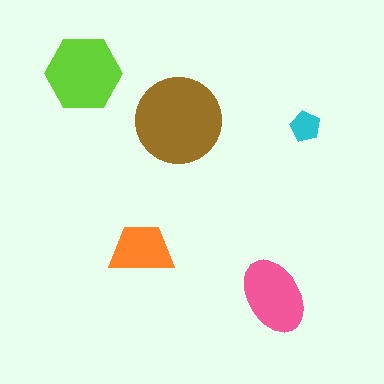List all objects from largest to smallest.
The brown circle, the lime hexagon, the pink ellipse, the orange trapezoid, the cyan pentagon.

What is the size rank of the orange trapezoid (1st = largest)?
4th.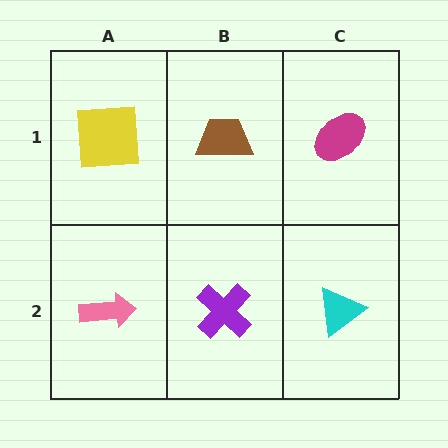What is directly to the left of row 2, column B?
A pink arrow.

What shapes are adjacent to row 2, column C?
A magenta ellipse (row 1, column C), a purple cross (row 2, column B).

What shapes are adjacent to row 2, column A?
A yellow square (row 1, column A), a purple cross (row 2, column B).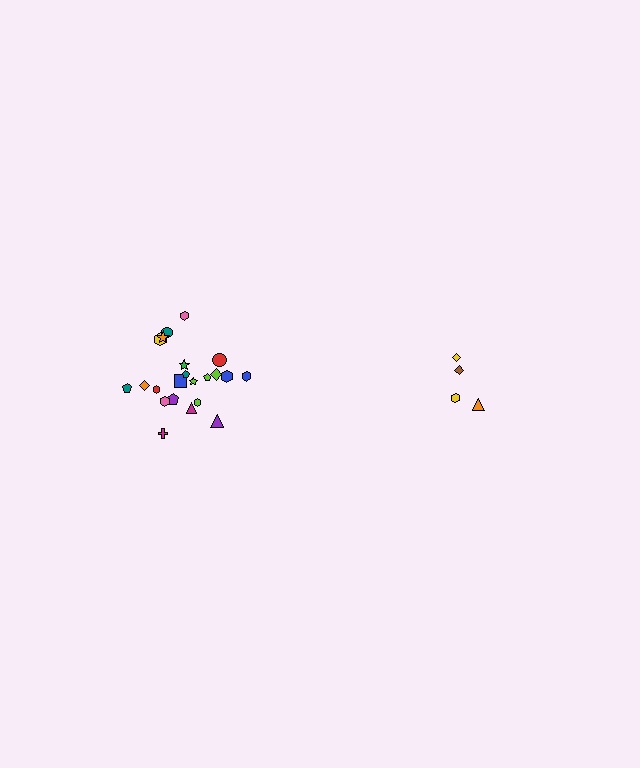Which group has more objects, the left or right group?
The left group.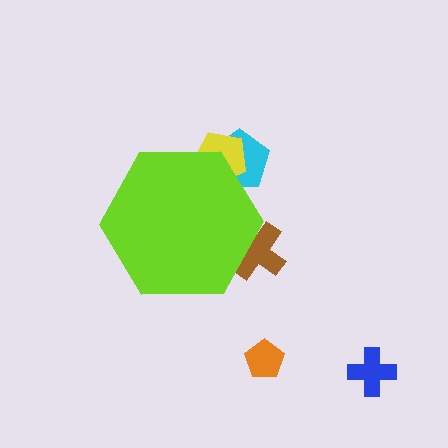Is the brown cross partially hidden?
Yes, the brown cross is partially hidden behind the lime hexagon.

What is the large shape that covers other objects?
A lime hexagon.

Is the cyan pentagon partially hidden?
Yes, the cyan pentagon is partially hidden behind the lime hexagon.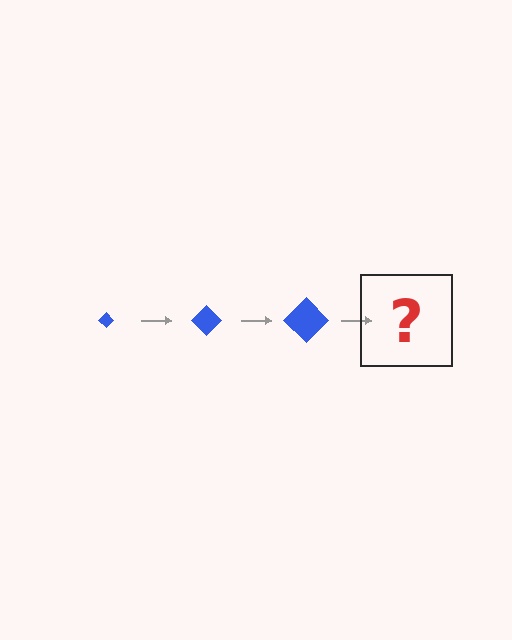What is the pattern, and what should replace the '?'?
The pattern is that the diamond gets progressively larger each step. The '?' should be a blue diamond, larger than the previous one.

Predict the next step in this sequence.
The next step is a blue diamond, larger than the previous one.